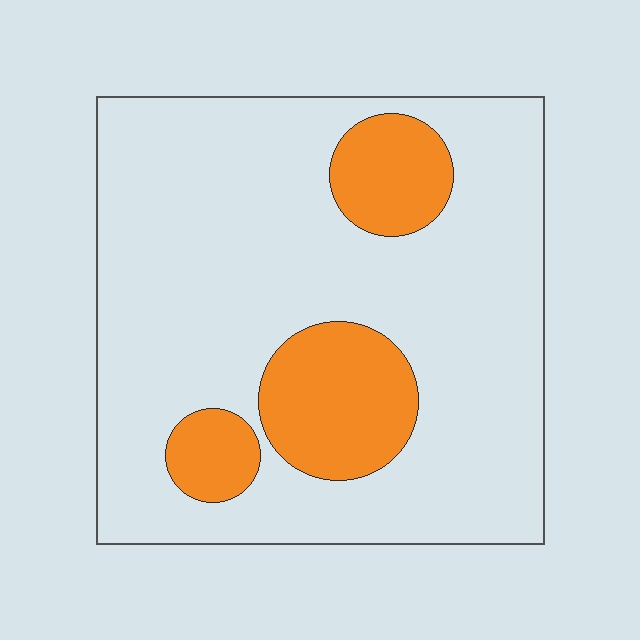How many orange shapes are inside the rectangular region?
3.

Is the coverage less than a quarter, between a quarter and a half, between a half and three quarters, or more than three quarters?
Less than a quarter.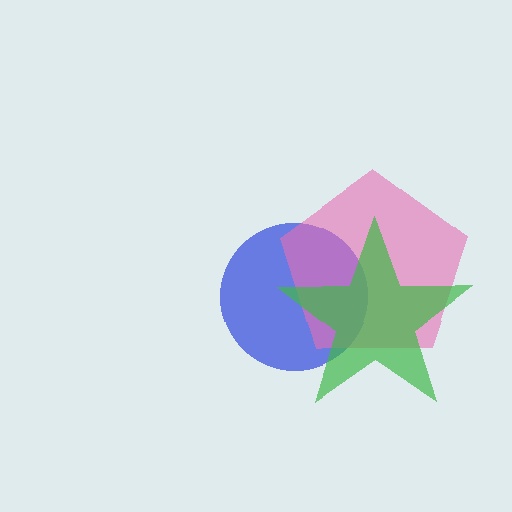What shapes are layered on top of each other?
The layered shapes are: a blue circle, a pink pentagon, a green star.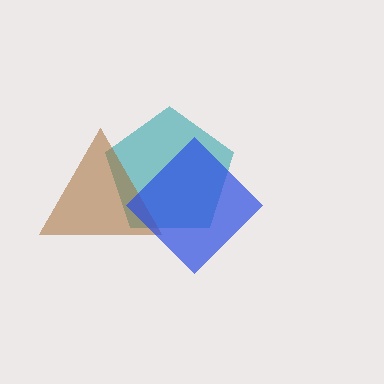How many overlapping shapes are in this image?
There are 3 overlapping shapes in the image.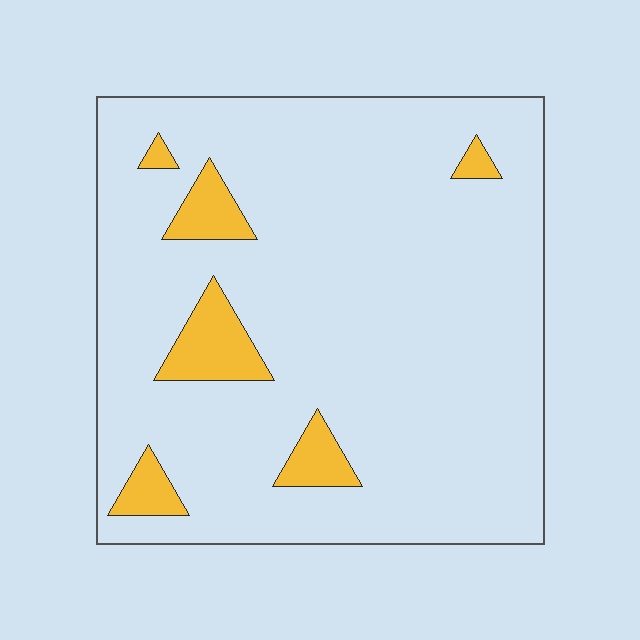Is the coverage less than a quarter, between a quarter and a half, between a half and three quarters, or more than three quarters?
Less than a quarter.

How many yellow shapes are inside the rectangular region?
6.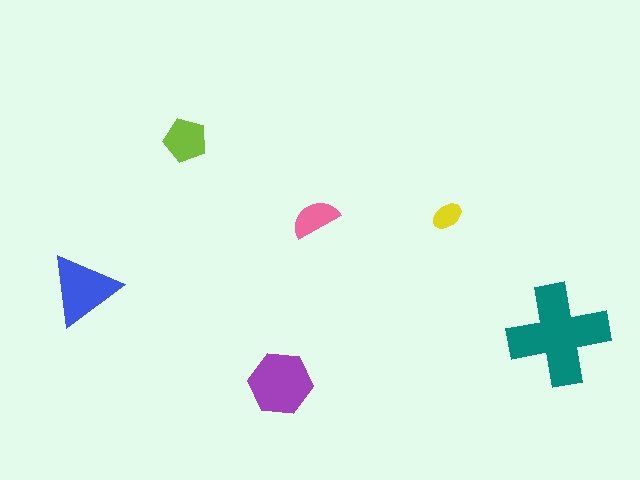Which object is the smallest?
The yellow ellipse.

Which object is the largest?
The teal cross.